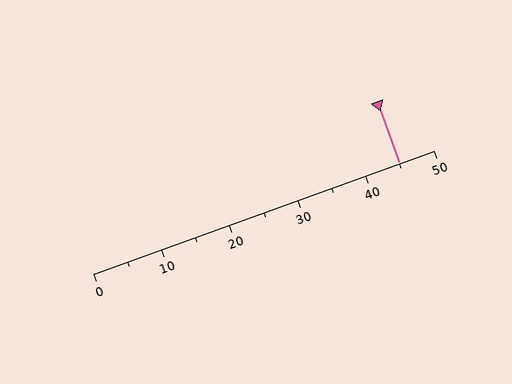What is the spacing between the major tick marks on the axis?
The major ticks are spaced 10 apart.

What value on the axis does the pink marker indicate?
The marker indicates approximately 45.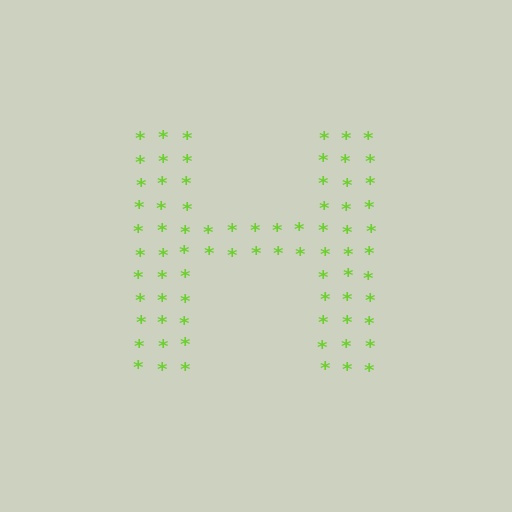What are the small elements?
The small elements are asterisks.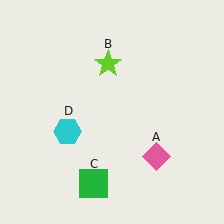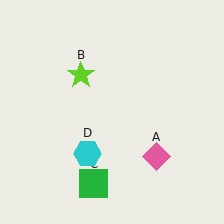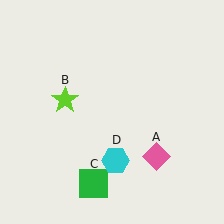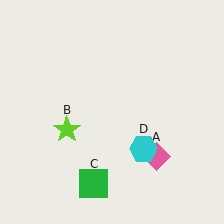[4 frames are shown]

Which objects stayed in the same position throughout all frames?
Pink diamond (object A) and green square (object C) remained stationary.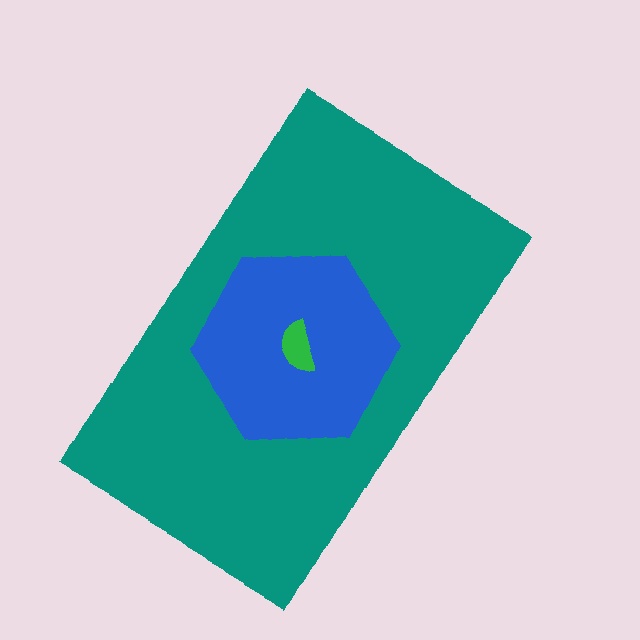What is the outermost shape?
The teal rectangle.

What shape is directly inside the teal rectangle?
The blue hexagon.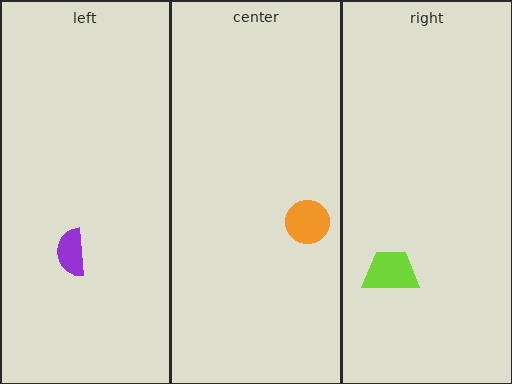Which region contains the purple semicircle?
The left region.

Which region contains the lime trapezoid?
The right region.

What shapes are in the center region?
The orange circle.